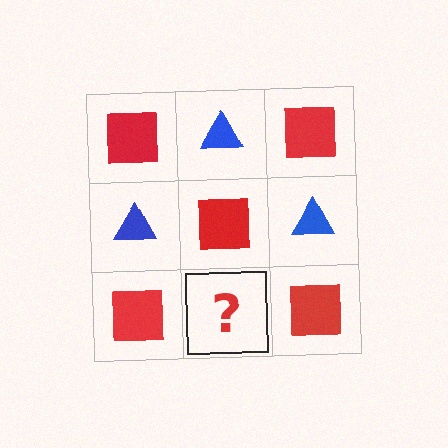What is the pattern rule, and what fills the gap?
The rule is that it alternates red square and blue triangle in a checkerboard pattern. The gap should be filled with a blue triangle.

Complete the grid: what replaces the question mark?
The question mark should be replaced with a blue triangle.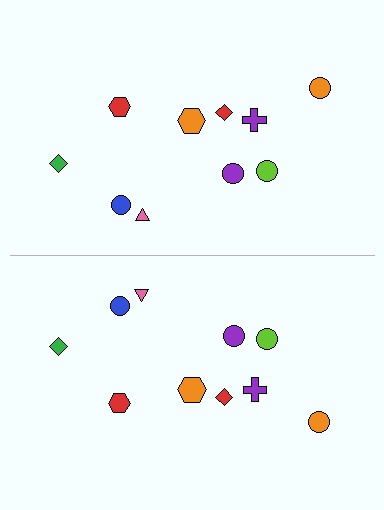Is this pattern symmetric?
Yes, this pattern has bilateral (reflection) symmetry.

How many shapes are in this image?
There are 20 shapes in this image.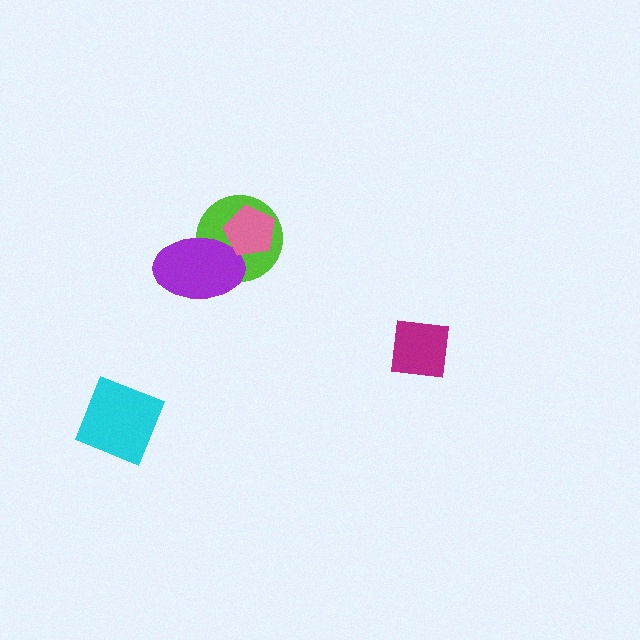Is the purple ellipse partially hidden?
Yes, it is partially covered by another shape.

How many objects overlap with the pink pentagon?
2 objects overlap with the pink pentagon.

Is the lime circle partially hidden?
Yes, it is partially covered by another shape.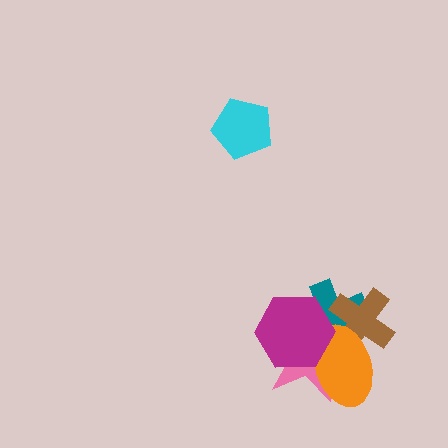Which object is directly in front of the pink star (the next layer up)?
The orange ellipse is directly in front of the pink star.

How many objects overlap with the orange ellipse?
4 objects overlap with the orange ellipse.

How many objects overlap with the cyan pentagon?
0 objects overlap with the cyan pentagon.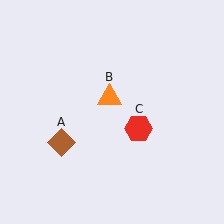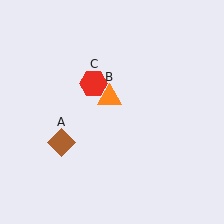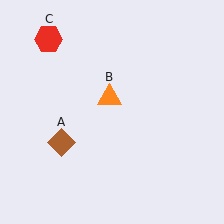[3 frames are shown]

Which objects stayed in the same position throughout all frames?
Brown diamond (object A) and orange triangle (object B) remained stationary.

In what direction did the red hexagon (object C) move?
The red hexagon (object C) moved up and to the left.